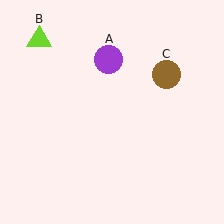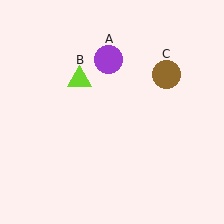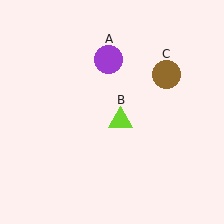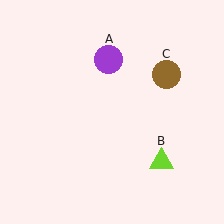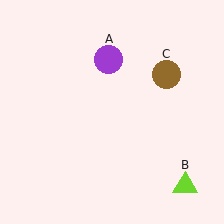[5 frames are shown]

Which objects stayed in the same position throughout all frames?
Purple circle (object A) and brown circle (object C) remained stationary.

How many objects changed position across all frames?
1 object changed position: lime triangle (object B).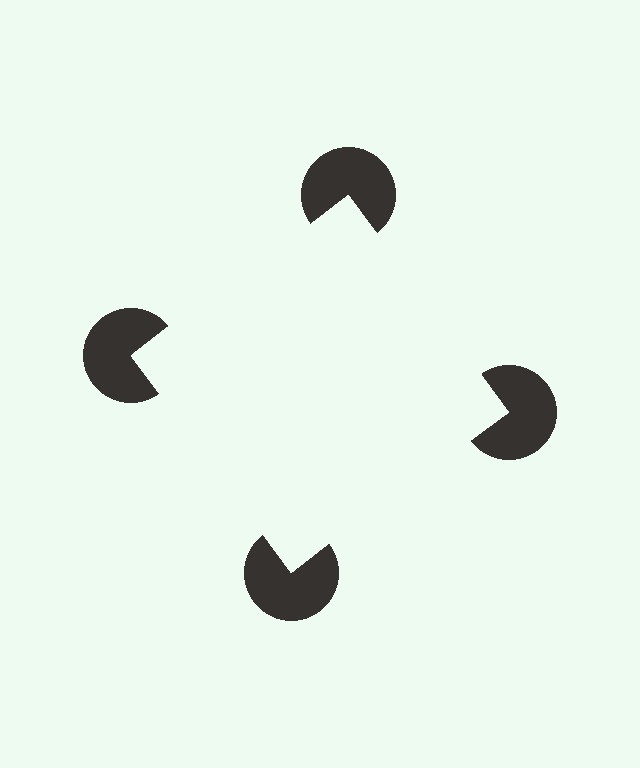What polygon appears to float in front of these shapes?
An illusory square — its edges are inferred from the aligned wedge cuts in the pac-man discs, not physically drawn.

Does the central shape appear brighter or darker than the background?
It typically appears slightly brighter than the background, even though no actual brightness change is drawn.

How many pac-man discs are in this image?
There are 4 — one at each vertex of the illusory square.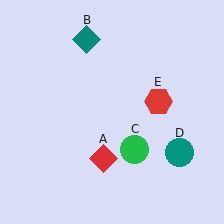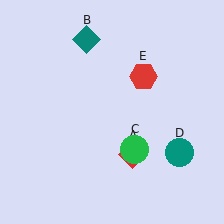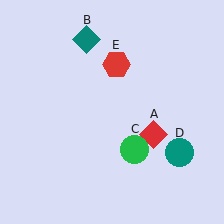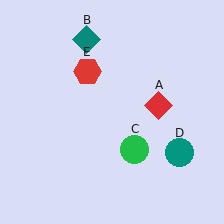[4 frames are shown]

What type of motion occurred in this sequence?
The red diamond (object A), red hexagon (object E) rotated counterclockwise around the center of the scene.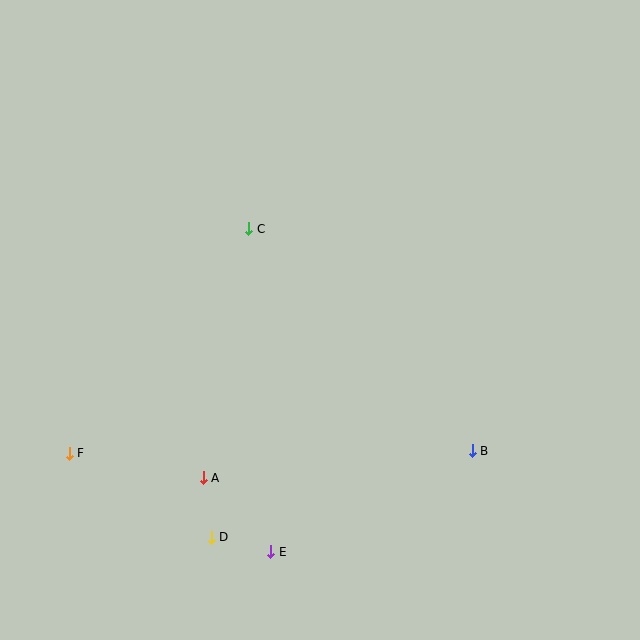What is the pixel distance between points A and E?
The distance between A and E is 100 pixels.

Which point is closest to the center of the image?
Point C at (249, 229) is closest to the center.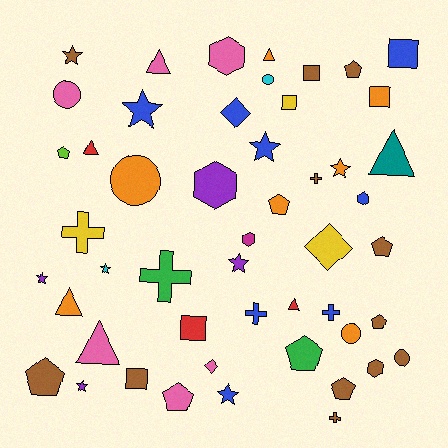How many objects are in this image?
There are 50 objects.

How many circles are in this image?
There are 5 circles.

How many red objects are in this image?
There are 3 red objects.